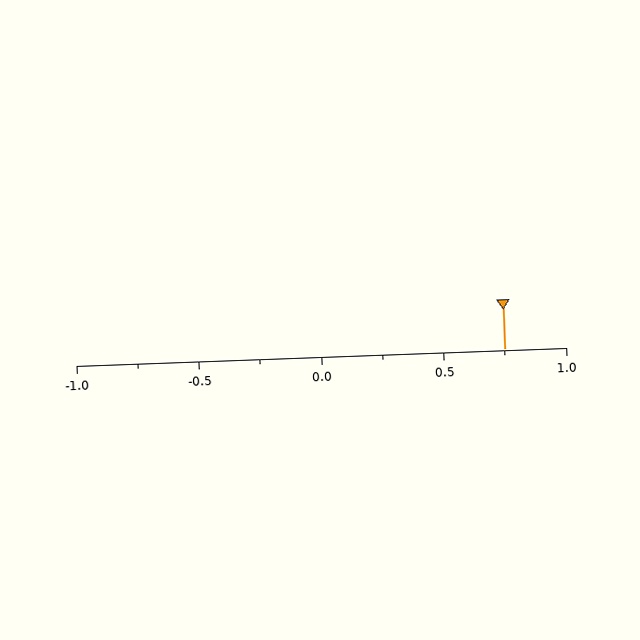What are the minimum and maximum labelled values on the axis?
The axis runs from -1.0 to 1.0.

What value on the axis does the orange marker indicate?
The marker indicates approximately 0.75.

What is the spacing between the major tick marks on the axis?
The major ticks are spaced 0.5 apart.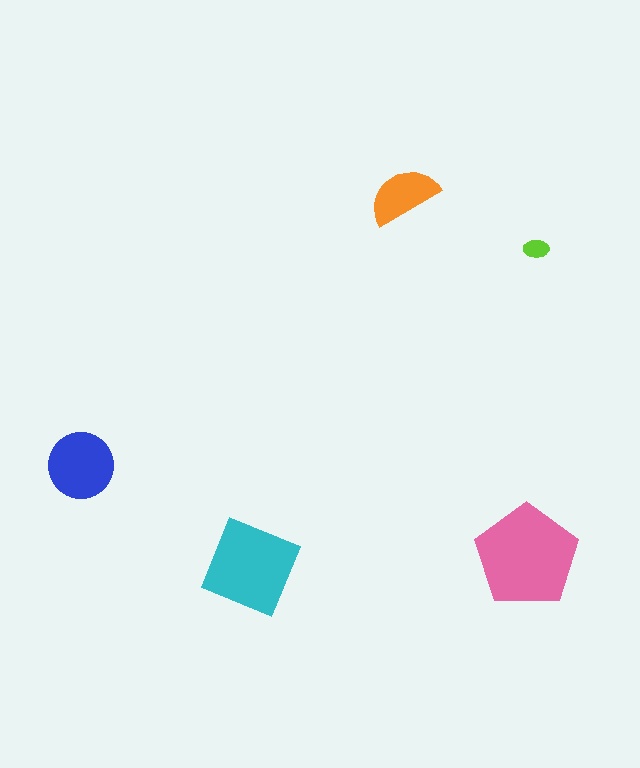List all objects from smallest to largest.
The lime ellipse, the orange semicircle, the blue circle, the cyan square, the pink pentagon.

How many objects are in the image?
There are 5 objects in the image.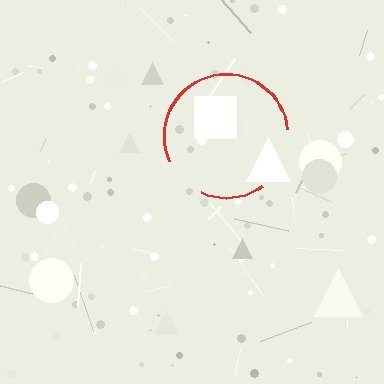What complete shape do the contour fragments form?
The contour fragments form a circle.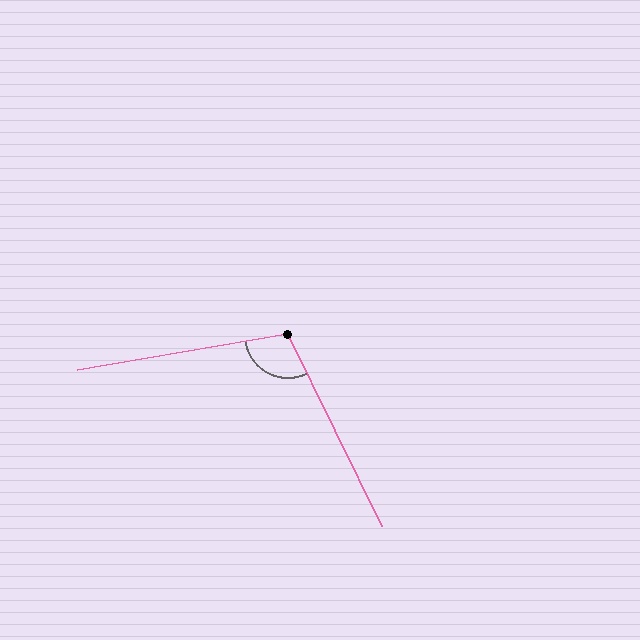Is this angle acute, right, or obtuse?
It is obtuse.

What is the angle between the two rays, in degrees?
Approximately 107 degrees.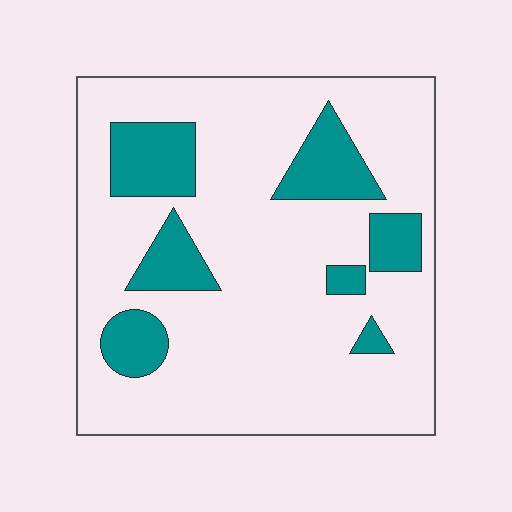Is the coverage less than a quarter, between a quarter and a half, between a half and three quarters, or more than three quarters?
Less than a quarter.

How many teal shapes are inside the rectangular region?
7.